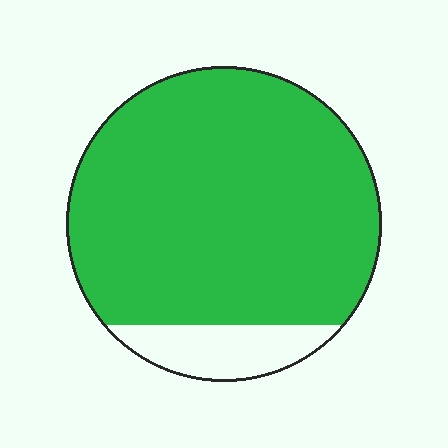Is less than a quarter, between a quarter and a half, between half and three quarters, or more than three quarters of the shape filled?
More than three quarters.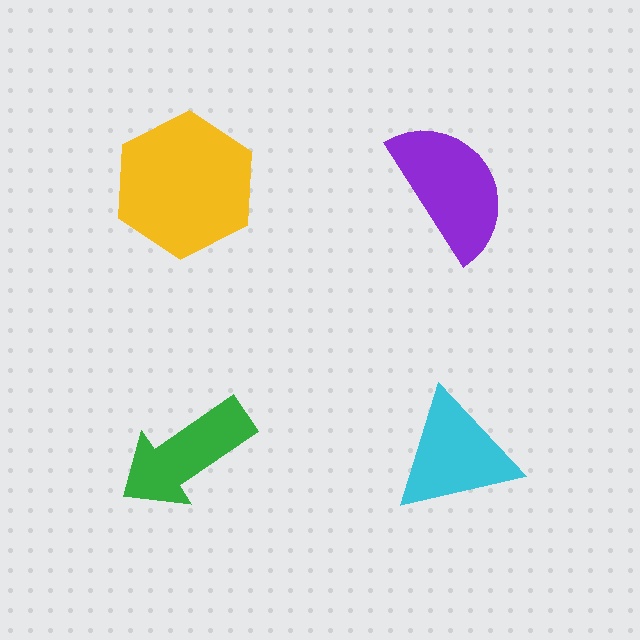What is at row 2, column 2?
A cyan triangle.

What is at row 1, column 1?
A yellow hexagon.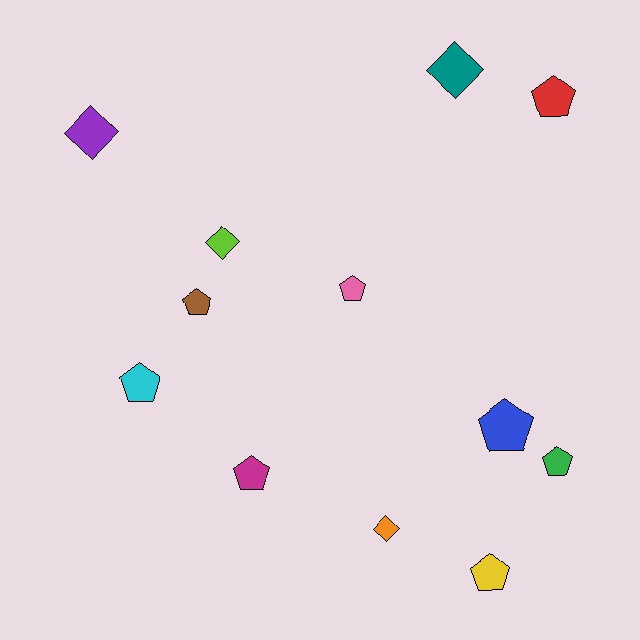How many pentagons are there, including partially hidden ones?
There are 8 pentagons.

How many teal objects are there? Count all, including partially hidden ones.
There is 1 teal object.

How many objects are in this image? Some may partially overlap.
There are 12 objects.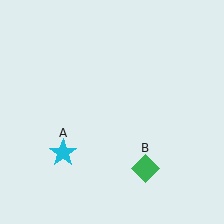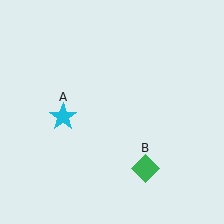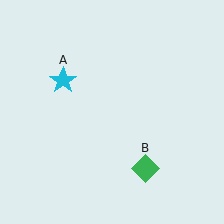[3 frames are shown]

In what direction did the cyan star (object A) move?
The cyan star (object A) moved up.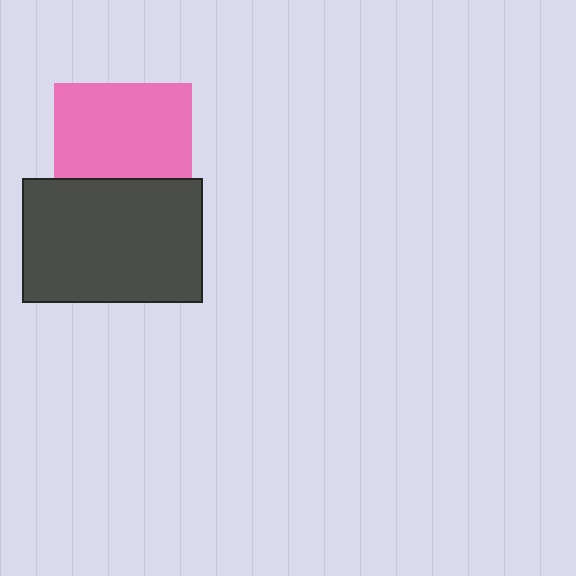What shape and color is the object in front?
The object in front is a dark gray rectangle.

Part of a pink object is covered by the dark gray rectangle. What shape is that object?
It is a square.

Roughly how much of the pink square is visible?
Most of it is visible (roughly 68%).